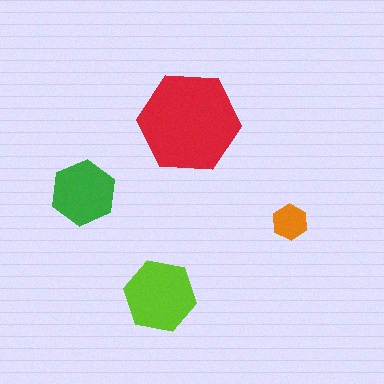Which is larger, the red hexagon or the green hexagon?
The red one.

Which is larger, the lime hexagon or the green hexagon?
The lime one.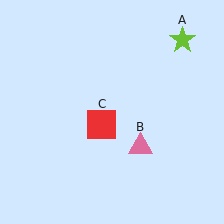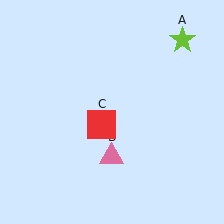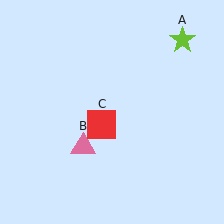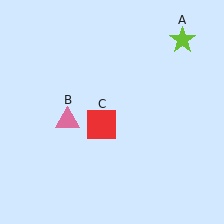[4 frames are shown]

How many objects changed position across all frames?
1 object changed position: pink triangle (object B).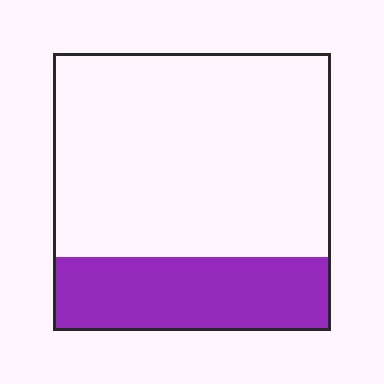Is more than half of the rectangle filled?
No.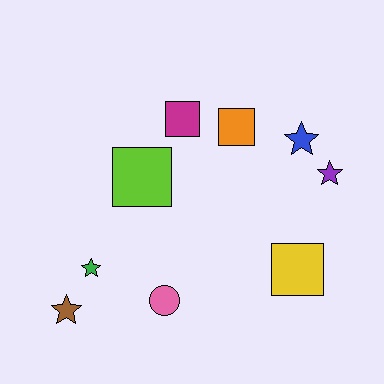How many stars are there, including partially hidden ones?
There are 4 stars.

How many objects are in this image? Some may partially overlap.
There are 9 objects.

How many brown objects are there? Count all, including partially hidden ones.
There is 1 brown object.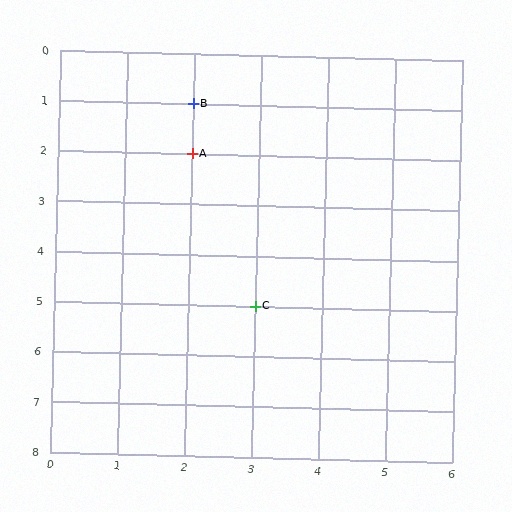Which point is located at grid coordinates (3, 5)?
Point C is at (3, 5).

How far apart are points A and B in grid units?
Points A and B are 1 row apart.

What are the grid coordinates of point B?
Point B is at grid coordinates (2, 1).